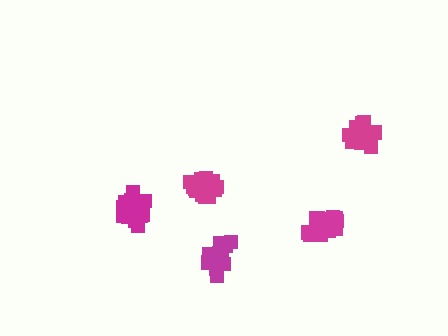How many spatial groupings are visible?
There are 5 spatial groupings.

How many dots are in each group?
Group 1: 18 dots, Group 2: 21 dots, Group 3: 18 dots, Group 4: 20 dots, Group 5: 16 dots (93 total).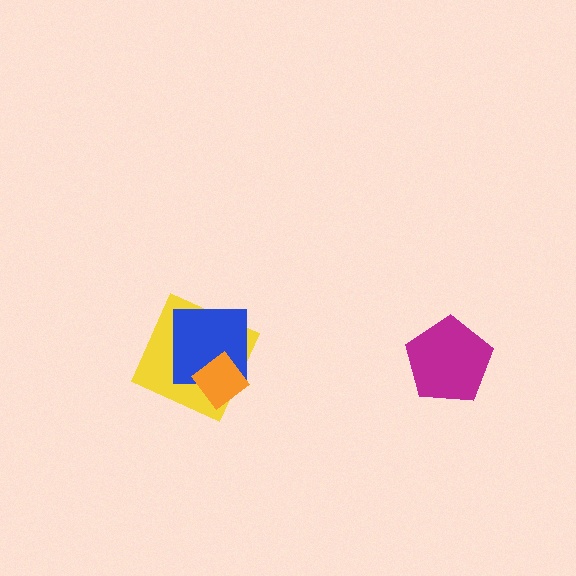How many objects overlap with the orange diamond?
2 objects overlap with the orange diamond.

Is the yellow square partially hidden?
Yes, it is partially covered by another shape.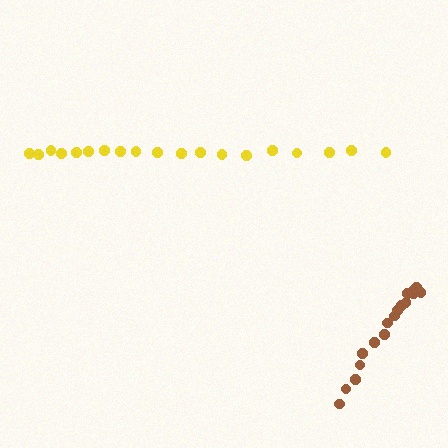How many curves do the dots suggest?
There are 2 distinct paths.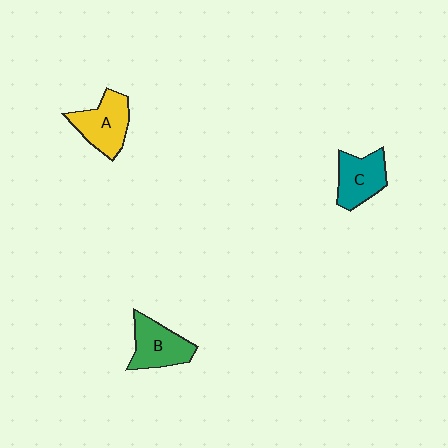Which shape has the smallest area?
Shape C (teal).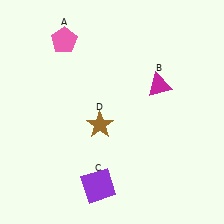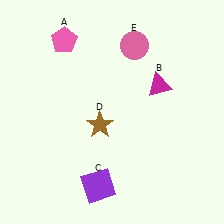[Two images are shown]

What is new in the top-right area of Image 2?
A pink circle (E) was added in the top-right area of Image 2.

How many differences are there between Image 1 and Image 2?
There is 1 difference between the two images.